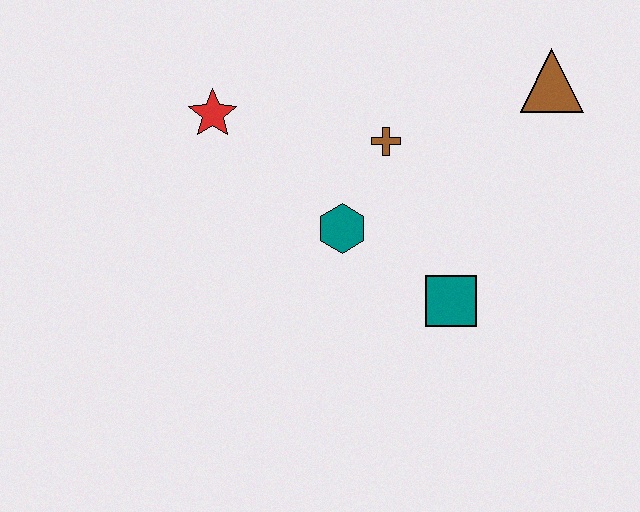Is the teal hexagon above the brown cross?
No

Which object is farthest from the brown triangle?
The red star is farthest from the brown triangle.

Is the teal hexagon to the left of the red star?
No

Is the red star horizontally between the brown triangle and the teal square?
No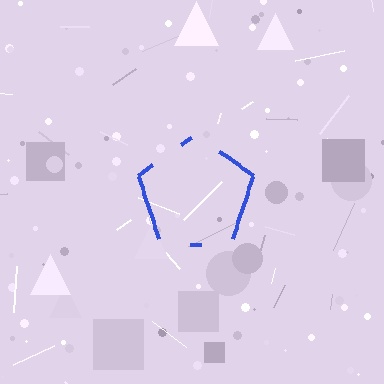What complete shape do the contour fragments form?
The contour fragments form a pentagon.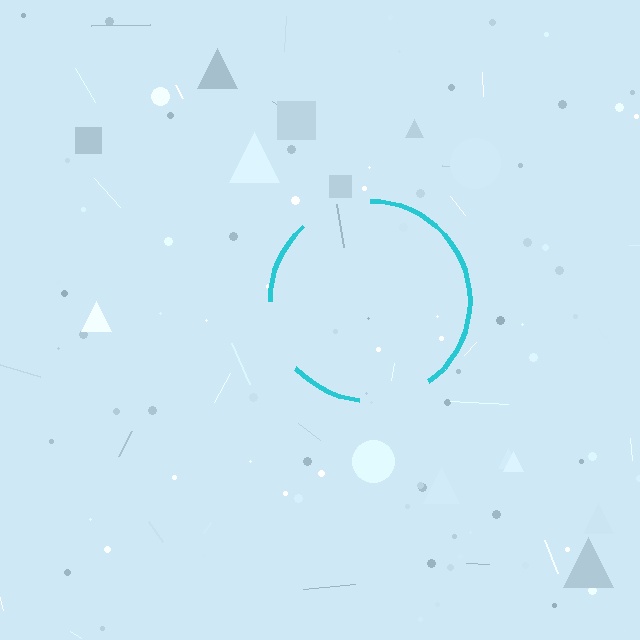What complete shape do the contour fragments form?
The contour fragments form a circle.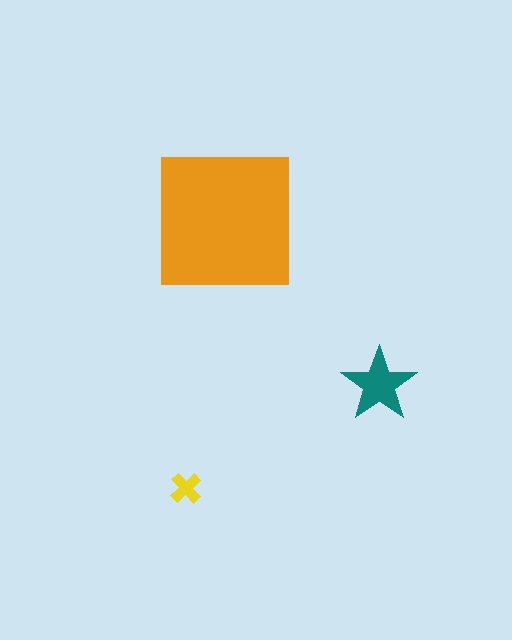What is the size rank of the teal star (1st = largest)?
2nd.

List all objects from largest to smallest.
The orange square, the teal star, the yellow cross.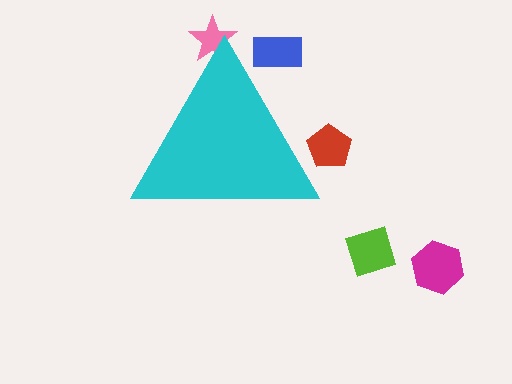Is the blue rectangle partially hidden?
Yes, the blue rectangle is partially hidden behind the cyan triangle.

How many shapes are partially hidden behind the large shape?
3 shapes are partially hidden.